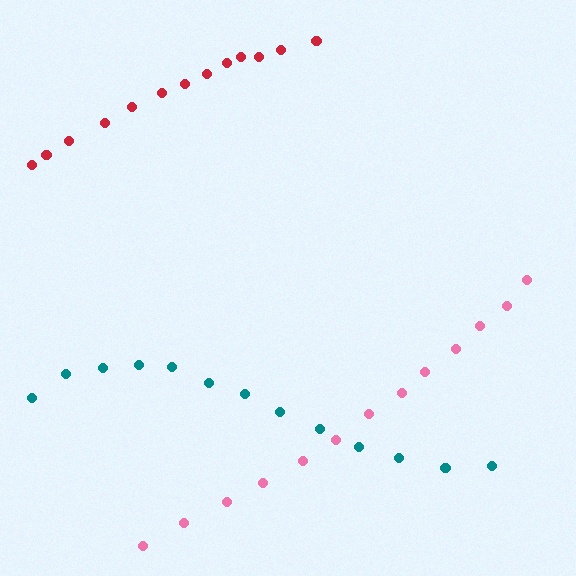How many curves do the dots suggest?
There are 3 distinct paths.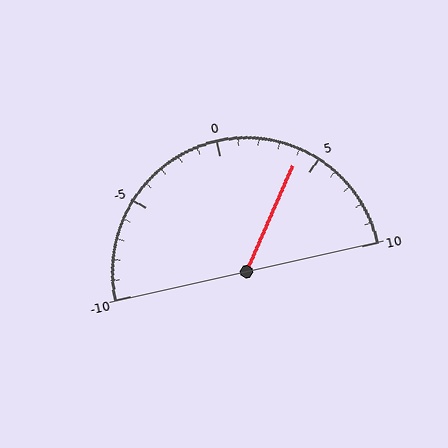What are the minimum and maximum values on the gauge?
The gauge ranges from -10 to 10.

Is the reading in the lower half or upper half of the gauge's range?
The reading is in the upper half of the range (-10 to 10).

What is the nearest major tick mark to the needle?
The nearest major tick mark is 5.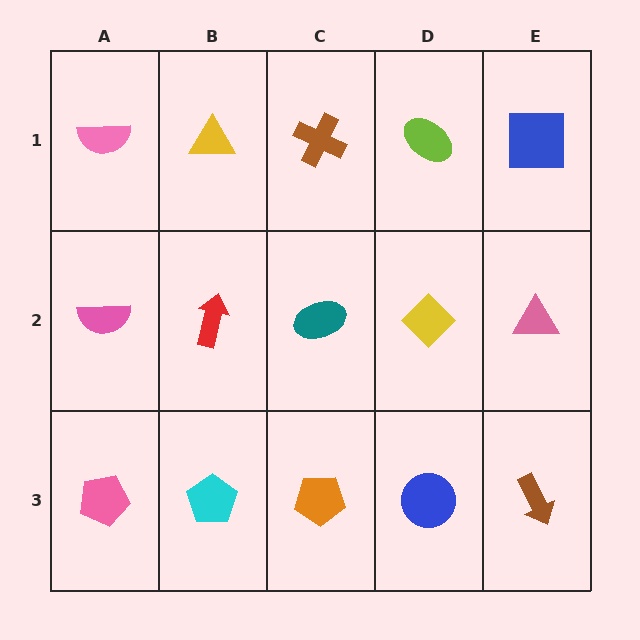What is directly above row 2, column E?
A blue square.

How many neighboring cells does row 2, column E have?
3.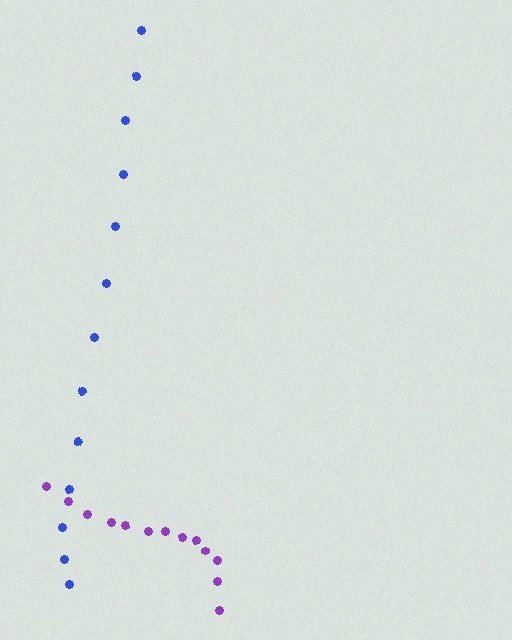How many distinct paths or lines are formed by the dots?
There are 2 distinct paths.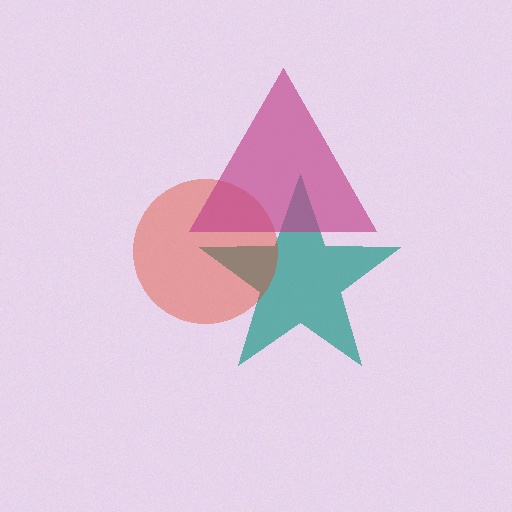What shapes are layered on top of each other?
The layered shapes are: a teal star, a red circle, a magenta triangle.